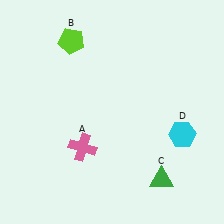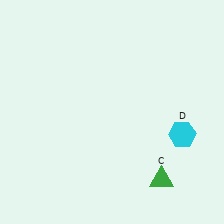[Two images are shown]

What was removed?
The pink cross (A), the lime pentagon (B) were removed in Image 2.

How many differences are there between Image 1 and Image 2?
There are 2 differences between the two images.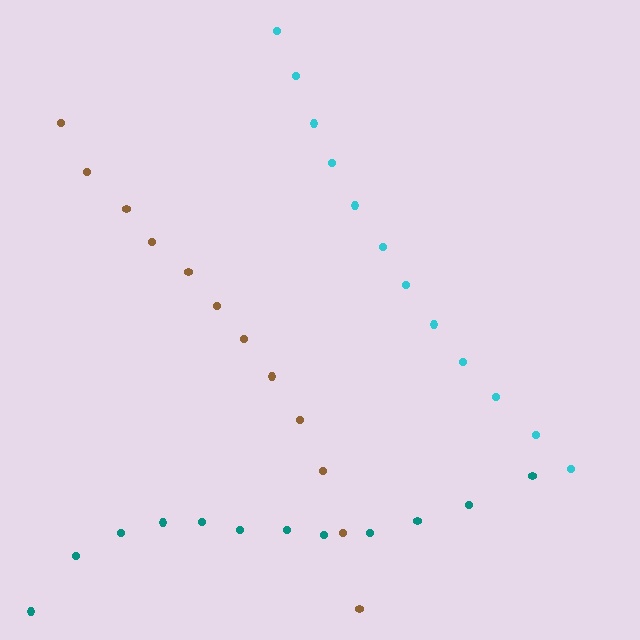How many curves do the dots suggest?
There are 3 distinct paths.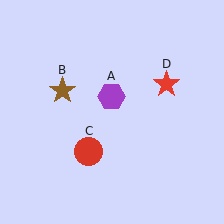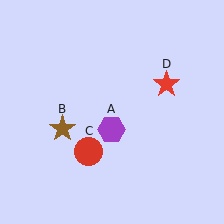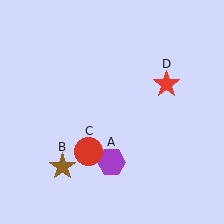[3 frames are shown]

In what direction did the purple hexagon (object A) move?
The purple hexagon (object A) moved down.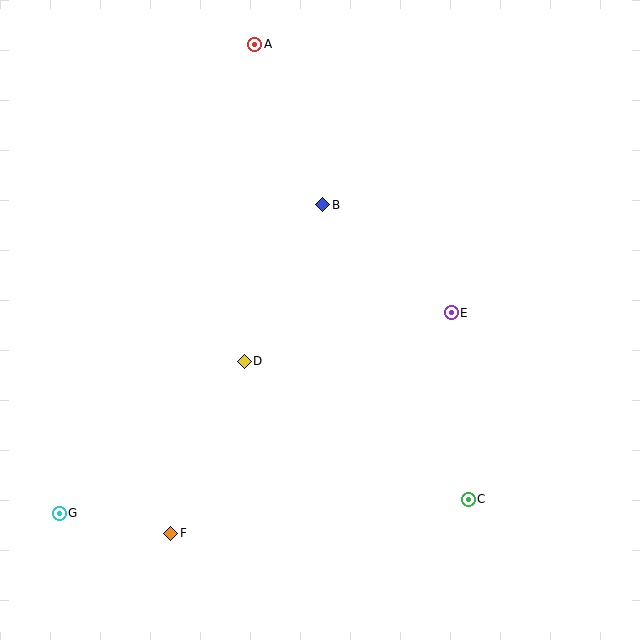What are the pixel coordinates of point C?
Point C is at (468, 499).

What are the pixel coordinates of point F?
Point F is at (171, 533).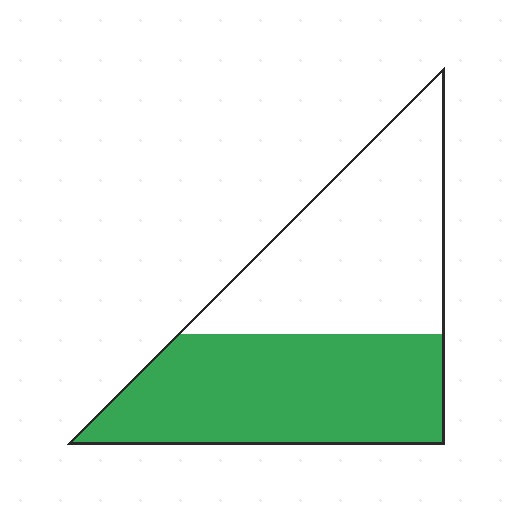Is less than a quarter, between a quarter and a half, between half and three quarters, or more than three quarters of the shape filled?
Between half and three quarters.